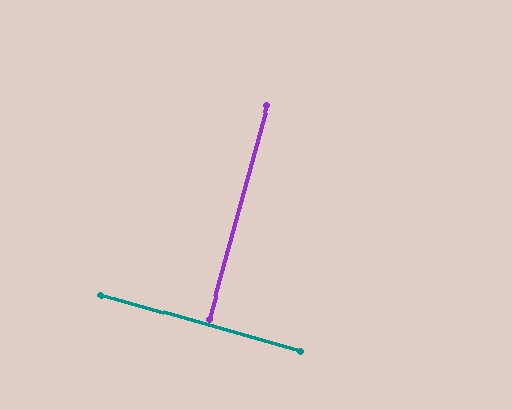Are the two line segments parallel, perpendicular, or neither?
Perpendicular — they meet at approximately 89°.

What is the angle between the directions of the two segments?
Approximately 89 degrees.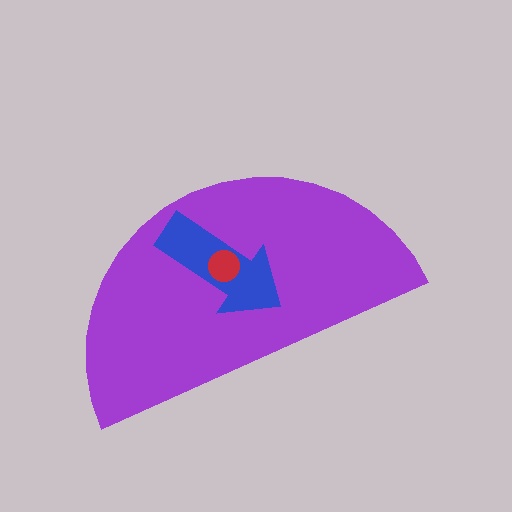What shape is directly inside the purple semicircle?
The blue arrow.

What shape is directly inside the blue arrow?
The red circle.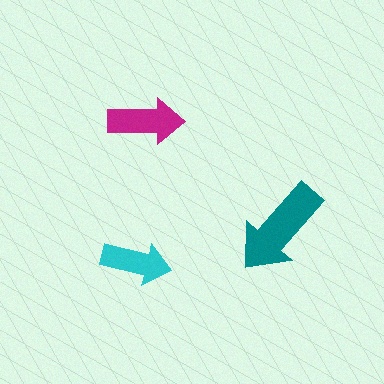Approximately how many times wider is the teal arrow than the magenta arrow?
About 1.5 times wider.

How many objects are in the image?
There are 3 objects in the image.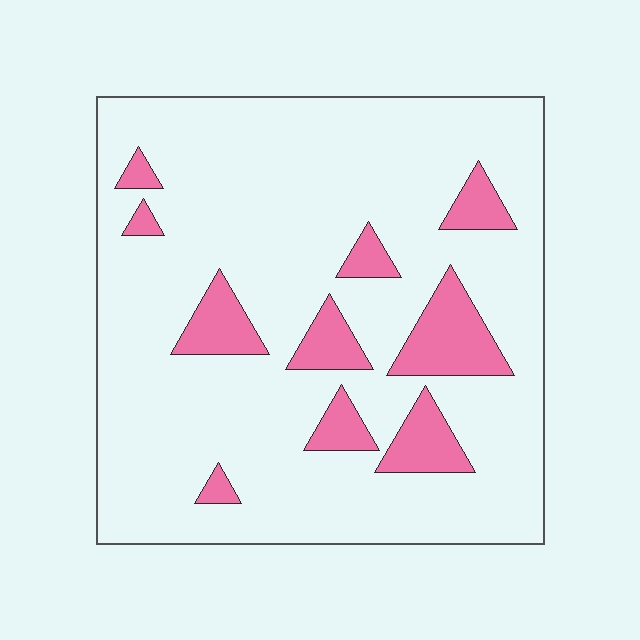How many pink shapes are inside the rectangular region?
10.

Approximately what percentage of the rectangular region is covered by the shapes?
Approximately 15%.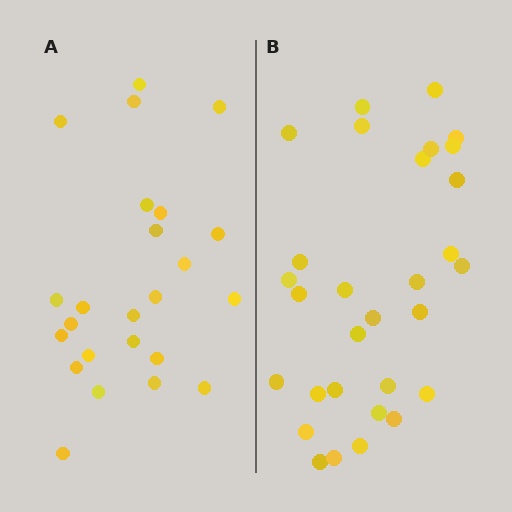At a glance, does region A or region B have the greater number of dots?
Region B (the right region) has more dots.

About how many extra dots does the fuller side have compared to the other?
Region B has about 6 more dots than region A.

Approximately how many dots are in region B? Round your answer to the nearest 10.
About 30 dots.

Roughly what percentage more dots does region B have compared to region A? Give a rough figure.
About 25% more.